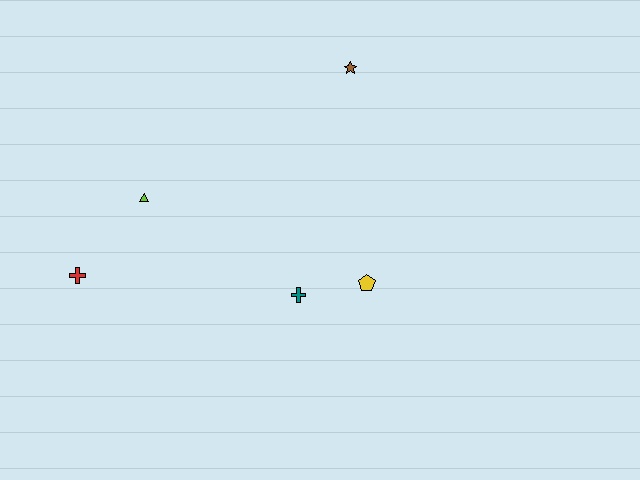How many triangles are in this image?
There is 1 triangle.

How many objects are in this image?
There are 5 objects.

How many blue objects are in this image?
There are no blue objects.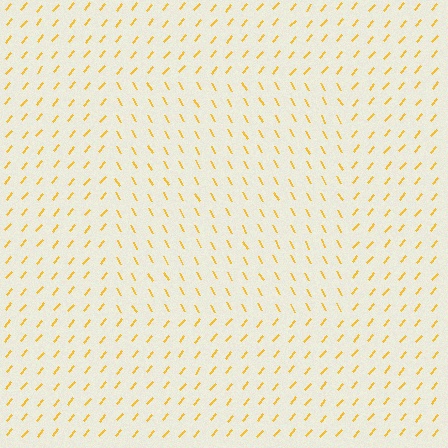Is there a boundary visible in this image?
Yes, there is a texture boundary formed by a change in line orientation.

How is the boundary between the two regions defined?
The boundary is defined purely by a change in line orientation (approximately 70 degrees difference). All lines are the same color and thickness.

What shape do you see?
I see a rectangle.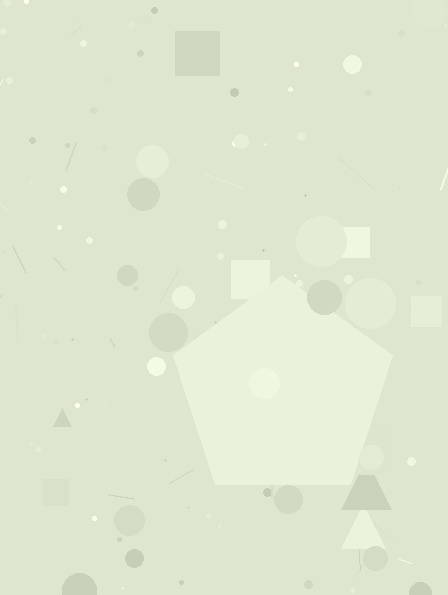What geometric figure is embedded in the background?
A pentagon is embedded in the background.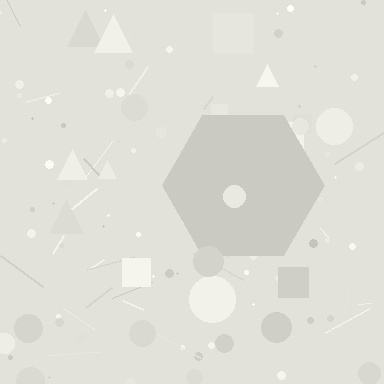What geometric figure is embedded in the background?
A hexagon is embedded in the background.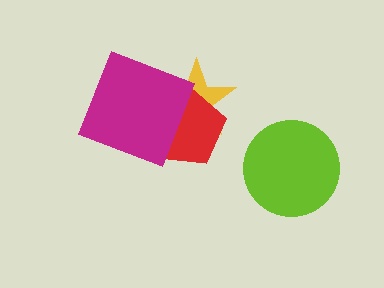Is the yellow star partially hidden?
Yes, it is partially covered by another shape.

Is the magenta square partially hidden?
No, no other shape covers it.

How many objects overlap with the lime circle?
0 objects overlap with the lime circle.